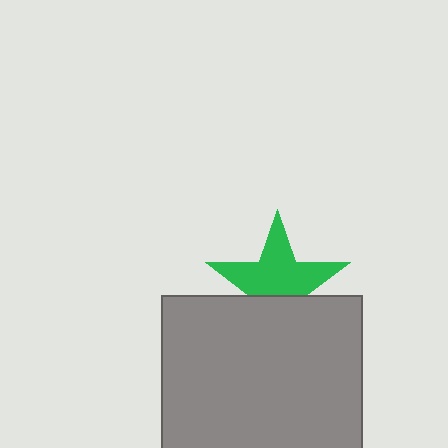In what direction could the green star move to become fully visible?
The green star could move up. That would shift it out from behind the gray square entirely.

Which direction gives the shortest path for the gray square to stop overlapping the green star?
Moving down gives the shortest separation.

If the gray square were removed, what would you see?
You would see the complete green star.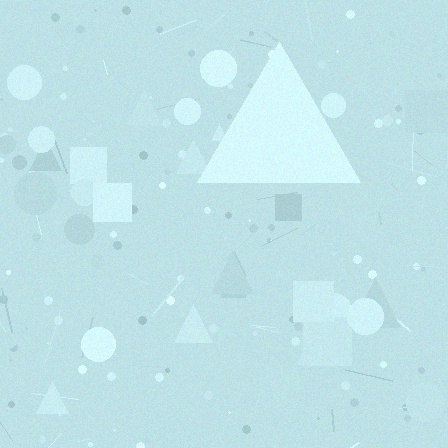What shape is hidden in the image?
A triangle is hidden in the image.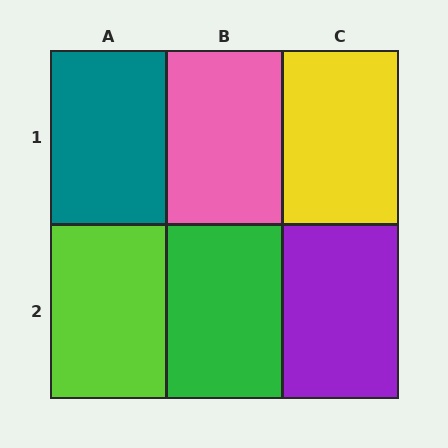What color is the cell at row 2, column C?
Purple.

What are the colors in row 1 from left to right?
Teal, pink, yellow.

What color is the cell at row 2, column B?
Green.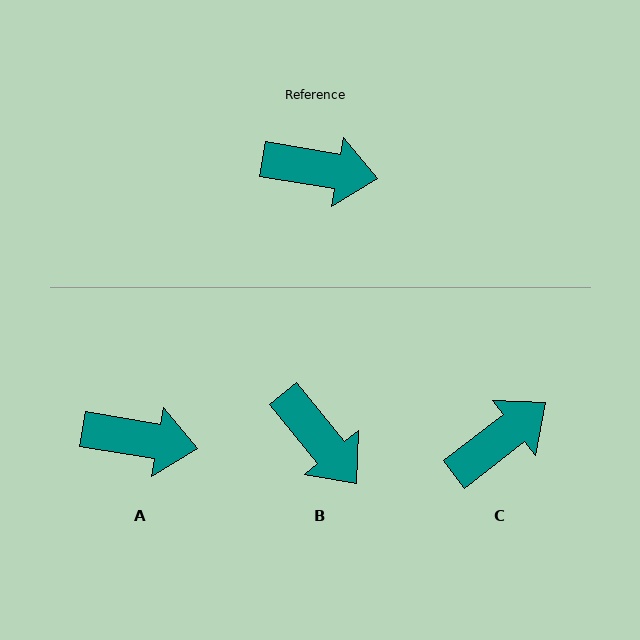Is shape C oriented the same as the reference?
No, it is off by about 48 degrees.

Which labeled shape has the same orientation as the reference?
A.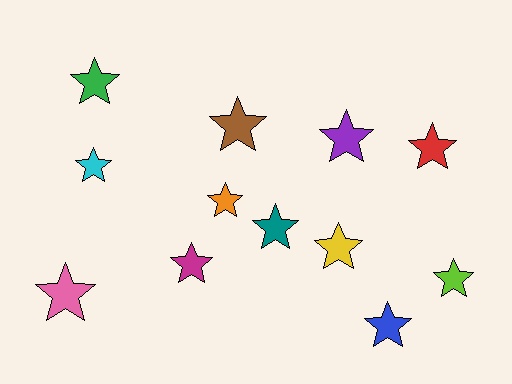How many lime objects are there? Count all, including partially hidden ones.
There is 1 lime object.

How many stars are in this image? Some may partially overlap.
There are 12 stars.